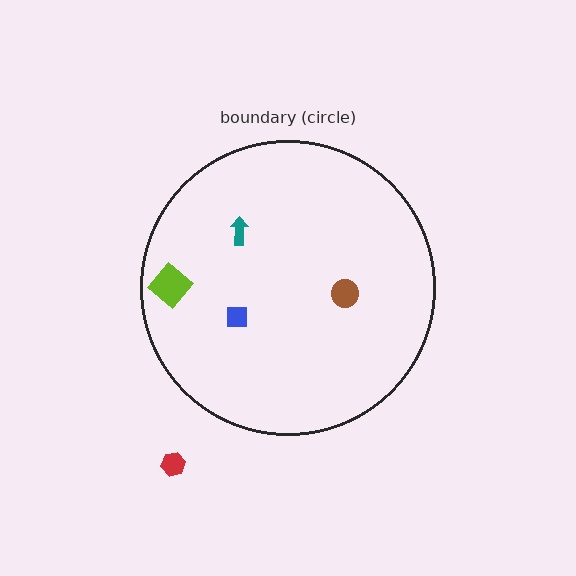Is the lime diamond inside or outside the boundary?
Inside.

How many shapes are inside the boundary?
4 inside, 1 outside.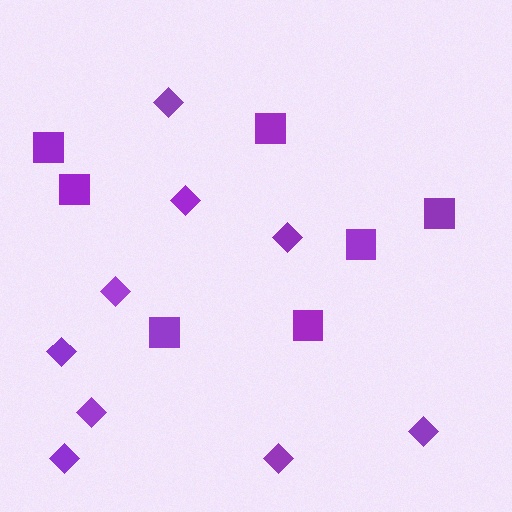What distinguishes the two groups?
There are 2 groups: one group of diamonds (9) and one group of squares (7).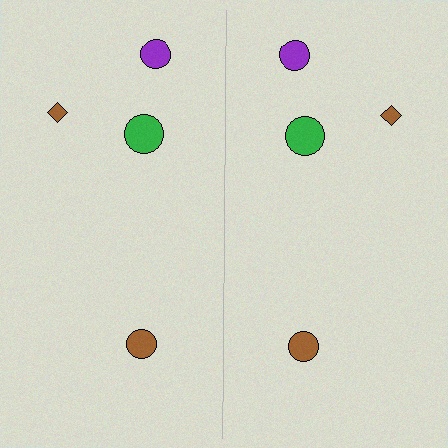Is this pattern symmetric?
Yes, this pattern has bilateral (reflection) symmetry.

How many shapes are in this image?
There are 8 shapes in this image.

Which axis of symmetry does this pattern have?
The pattern has a vertical axis of symmetry running through the center of the image.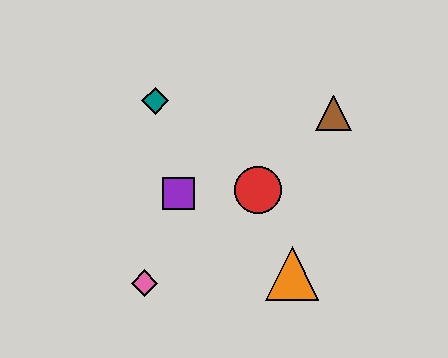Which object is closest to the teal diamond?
The purple square is closest to the teal diamond.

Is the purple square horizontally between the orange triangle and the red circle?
No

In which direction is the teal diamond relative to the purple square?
The teal diamond is above the purple square.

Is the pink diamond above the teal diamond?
No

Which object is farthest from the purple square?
The brown triangle is farthest from the purple square.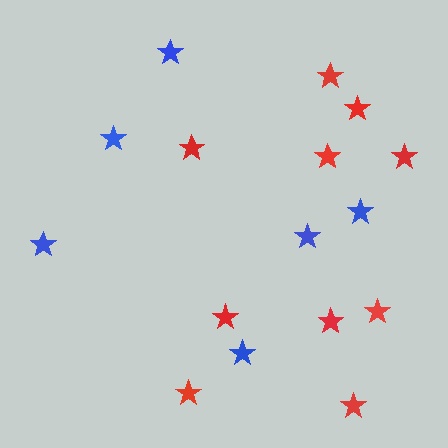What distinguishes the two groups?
There are 2 groups: one group of red stars (10) and one group of blue stars (6).